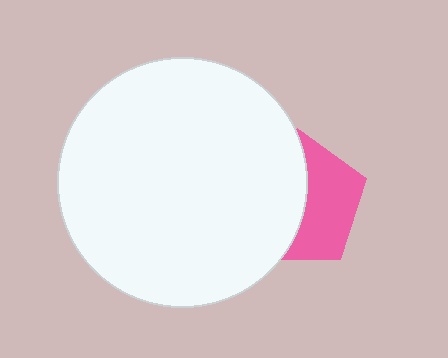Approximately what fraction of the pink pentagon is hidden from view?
Roughly 54% of the pink pentagon is hidden behind the white circle.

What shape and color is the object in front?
The object in front is a white circle.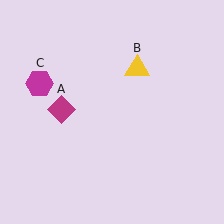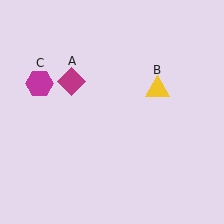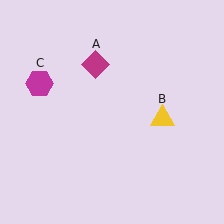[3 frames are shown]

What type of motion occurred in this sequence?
The magenta diamond (object A), yellow triangle (object B) rotated clockwise around the center of the scene.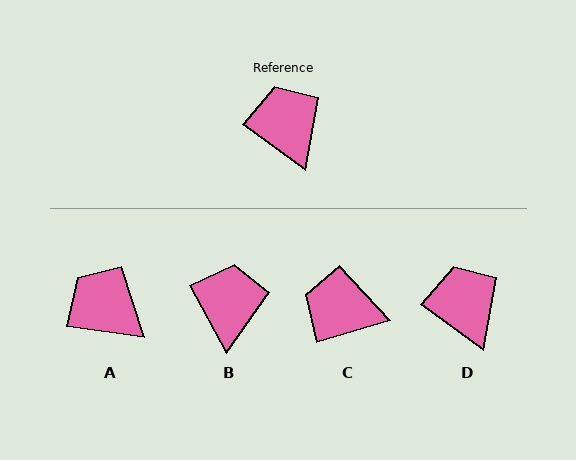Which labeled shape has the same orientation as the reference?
D.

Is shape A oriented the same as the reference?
No, it is off by about 28 degrees.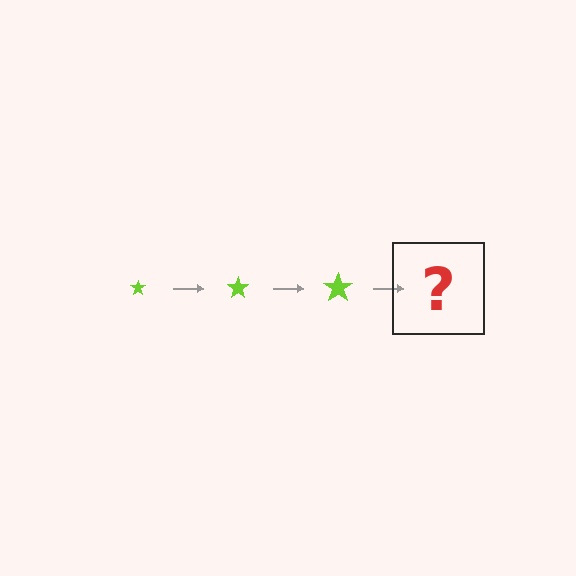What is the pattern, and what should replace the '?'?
The pattern is that the star gets progressively larger each step. The '?' should be a lime star, larger than the previous one.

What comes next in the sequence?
The next element should be a lime star, larger than the previous one.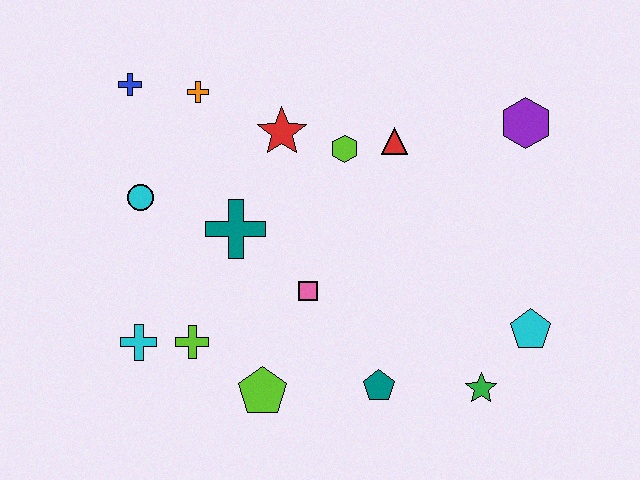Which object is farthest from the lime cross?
The purple hexagon is farthest from the lime cross.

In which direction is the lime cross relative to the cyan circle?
The lime cross is below the cyan circle.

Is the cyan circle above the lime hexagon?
No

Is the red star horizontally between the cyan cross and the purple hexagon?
Yes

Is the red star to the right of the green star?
No